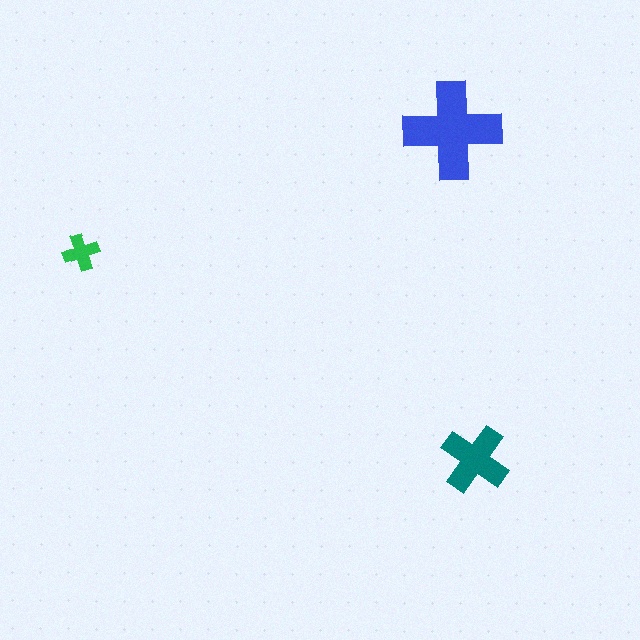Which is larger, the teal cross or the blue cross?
The blue one.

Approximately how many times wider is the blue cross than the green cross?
About 2.5 times wider.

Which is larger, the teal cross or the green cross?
The teal one.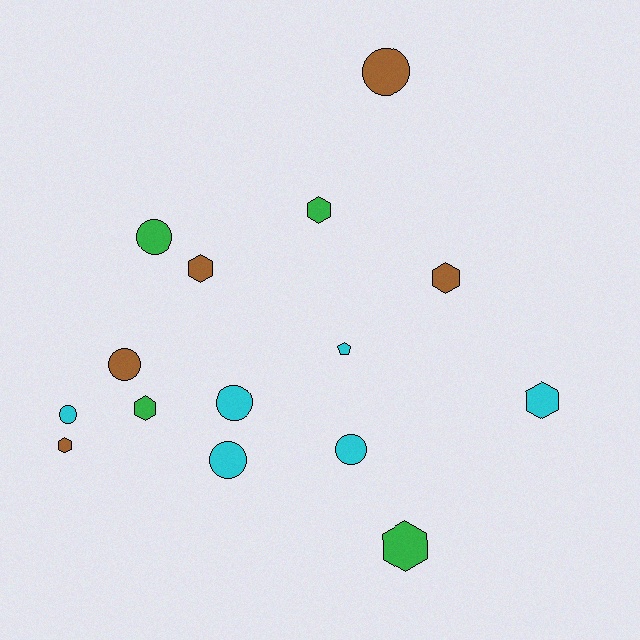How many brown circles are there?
There are 2 brown circles.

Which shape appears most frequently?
Circle, with 7 objects.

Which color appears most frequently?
Cyan, with 6 objects.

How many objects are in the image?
There are 15 objects.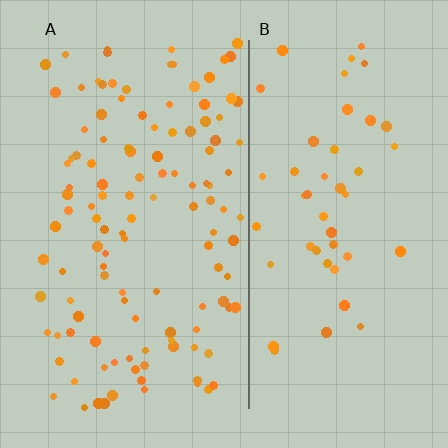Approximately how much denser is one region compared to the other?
Approximately 2.5× — region A over region B.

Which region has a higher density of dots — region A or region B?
A (the left).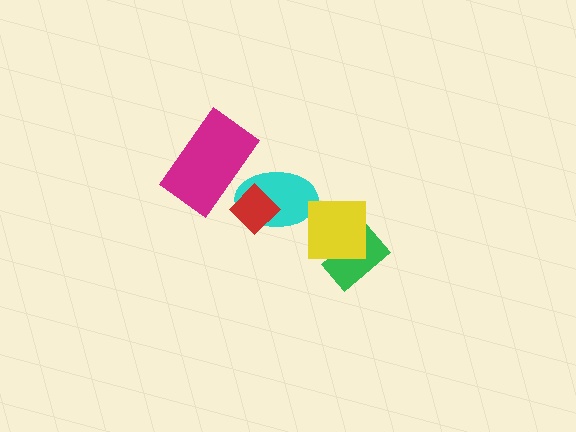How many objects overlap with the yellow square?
1 object overlaps with the yellow square.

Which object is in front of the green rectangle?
The yellow square is in front of the green rectangle.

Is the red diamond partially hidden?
No, no other shape covers it.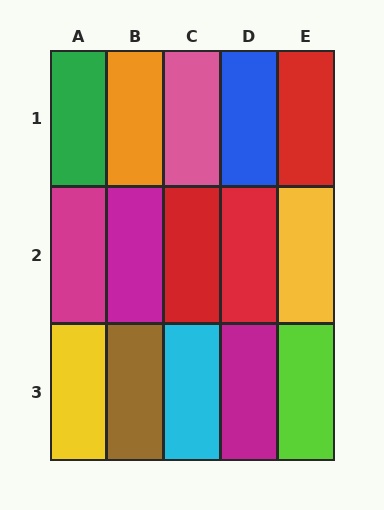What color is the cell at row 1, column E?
Red.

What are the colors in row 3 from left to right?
Yellow, brown, cyan, magenta, lime.